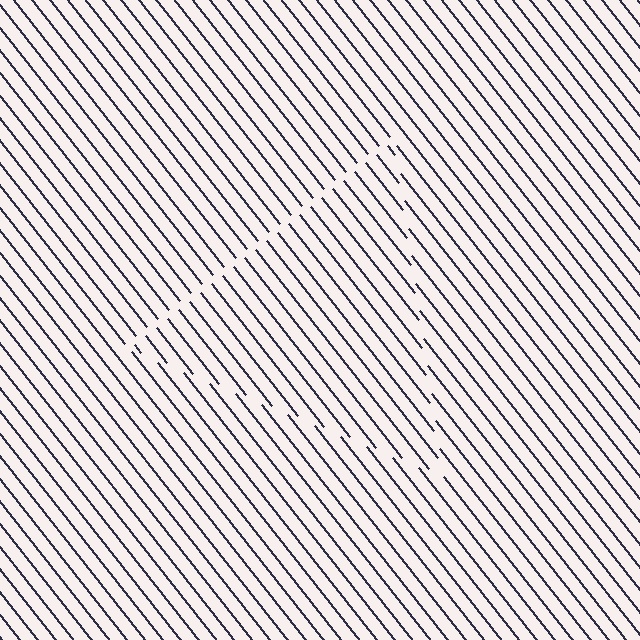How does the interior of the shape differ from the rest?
The interior of the shape contains the same grating, shifted by half a period — the contour is defined by the phase discontinuity where line-ends from the inner and outer gratings abut.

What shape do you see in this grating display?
An illusory triangle. The interior of the shape contains the same grating, shifted by half a period — the contour is defined by the phase discontinuity where line-ends from the inner and outer gratings abut.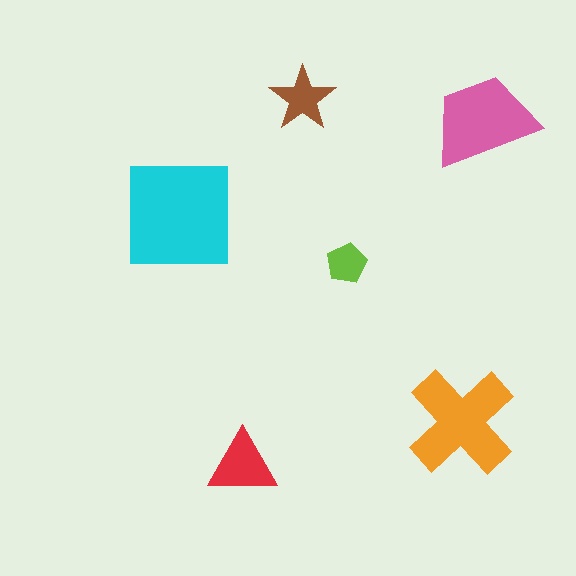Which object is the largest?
The cyan square.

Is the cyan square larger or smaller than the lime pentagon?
Larger.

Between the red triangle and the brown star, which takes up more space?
The red triangle.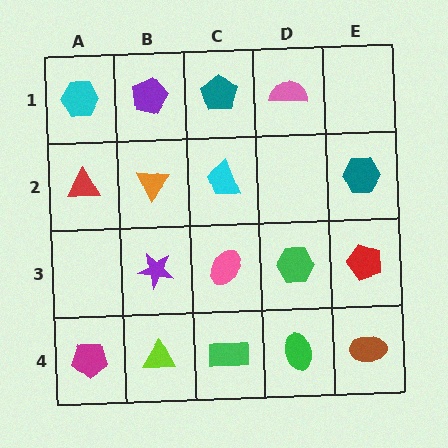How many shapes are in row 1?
4 shapes.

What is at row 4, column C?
A green rectangle.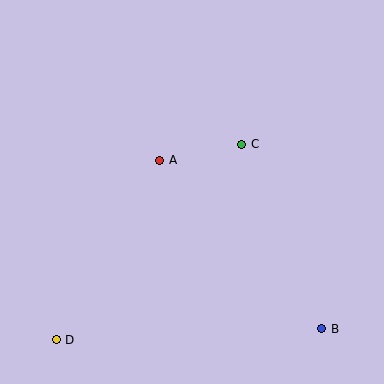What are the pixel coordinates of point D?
Point D is at (56, 340).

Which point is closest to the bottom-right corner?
Point B is closest to the bottom-right corner.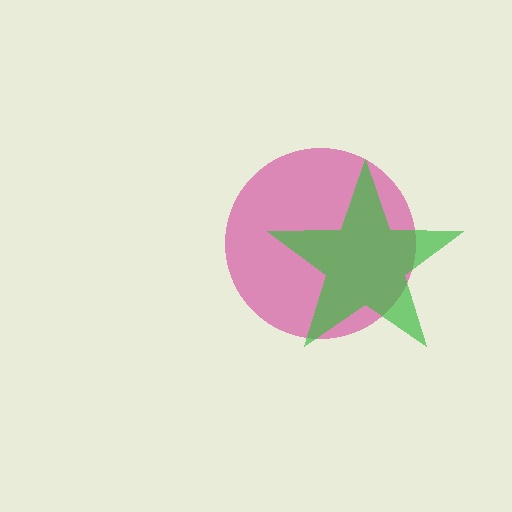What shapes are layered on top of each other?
The layered shapes are: a magenta circle, a green star.